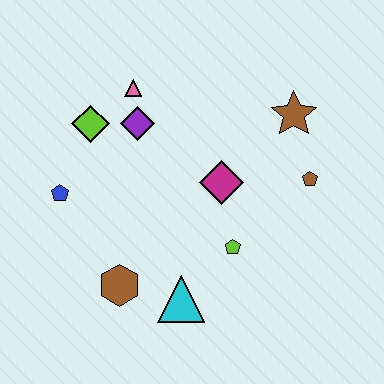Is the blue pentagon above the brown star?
No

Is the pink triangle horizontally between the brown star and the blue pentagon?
Yes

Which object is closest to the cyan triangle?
The brown hexagon is closest to the cyan triangle.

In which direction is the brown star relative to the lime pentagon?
The brown star is above the lime pentagon.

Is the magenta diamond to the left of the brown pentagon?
Yes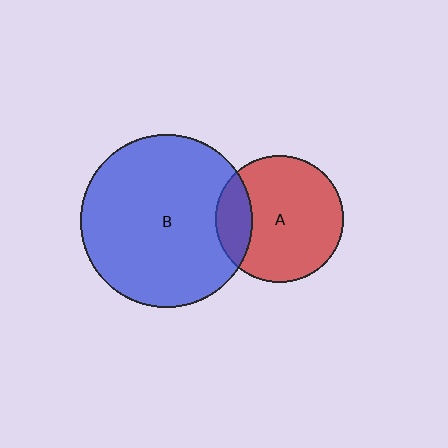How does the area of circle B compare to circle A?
Approximately 1.8 times.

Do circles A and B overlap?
Yes.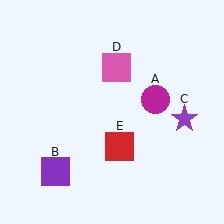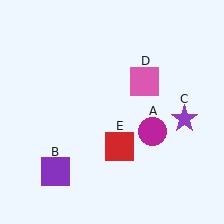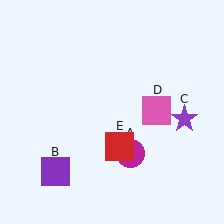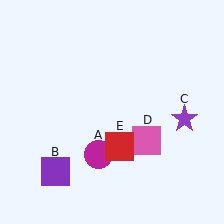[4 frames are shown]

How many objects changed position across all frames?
2 objects changed position: magenta circle (object A), pink square (object D).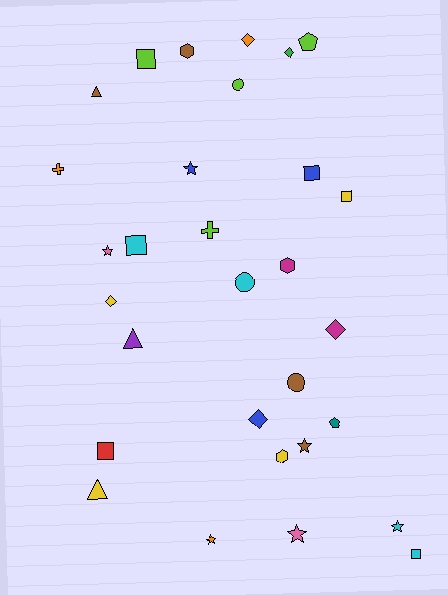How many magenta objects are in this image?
There are 2 magenta objects.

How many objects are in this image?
There are 30 objects.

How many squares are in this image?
There are 6 squares.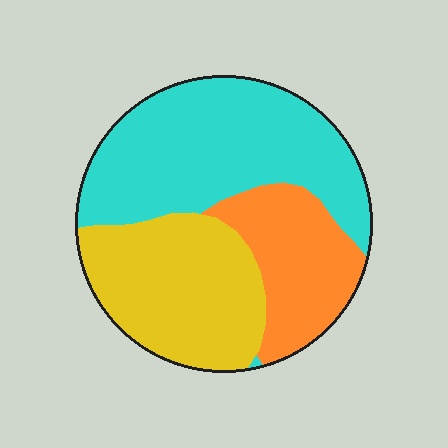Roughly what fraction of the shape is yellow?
Yellow covers 33% of the shape.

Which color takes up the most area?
Cyan, at roughly 45%.